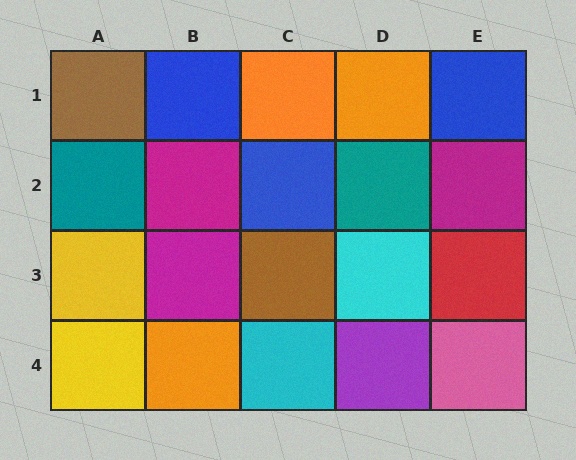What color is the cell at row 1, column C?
Orange.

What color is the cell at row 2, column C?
Blue.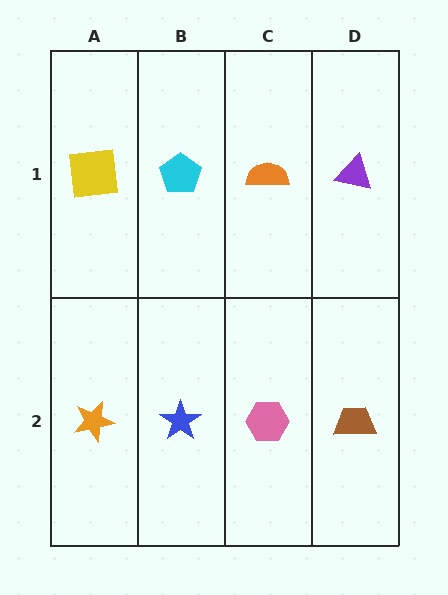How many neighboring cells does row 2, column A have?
2.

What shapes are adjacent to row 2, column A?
A yellow square (row 1, column A), a blue star (row 2, column B).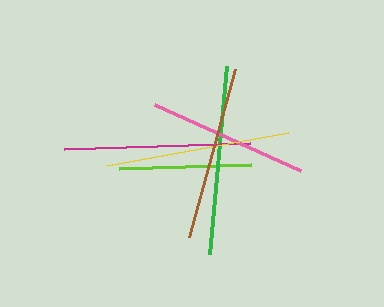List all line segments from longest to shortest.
From longest to shortest: green, magenta, yellow, brown, pink, lime.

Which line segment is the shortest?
The lime line is the shortest at approximately 133 pixels.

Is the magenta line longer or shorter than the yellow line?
The magenta line is longer than the yellow line.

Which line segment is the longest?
The green line is the longest at approximately 189 pixels.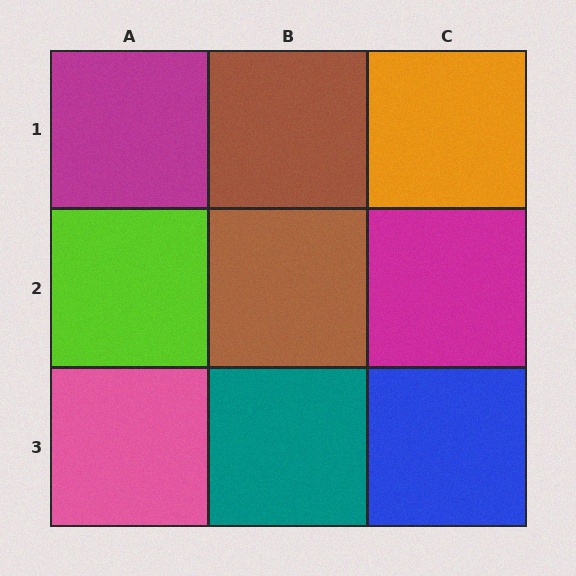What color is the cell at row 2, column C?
Magenta.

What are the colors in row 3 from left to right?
Pink, teal, blue.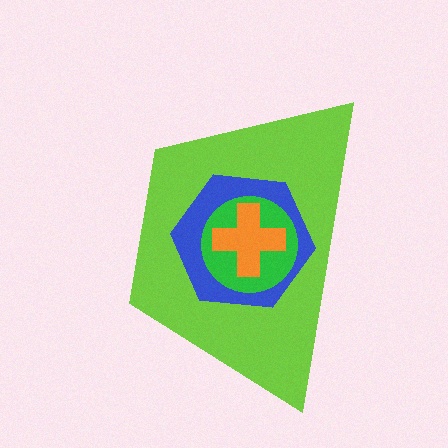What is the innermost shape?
The orange cross.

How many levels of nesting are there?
4.